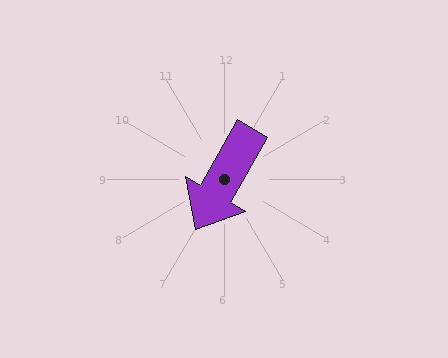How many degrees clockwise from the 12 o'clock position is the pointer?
Approximately 210 degrees.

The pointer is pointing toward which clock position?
Roughly 7 o'clock.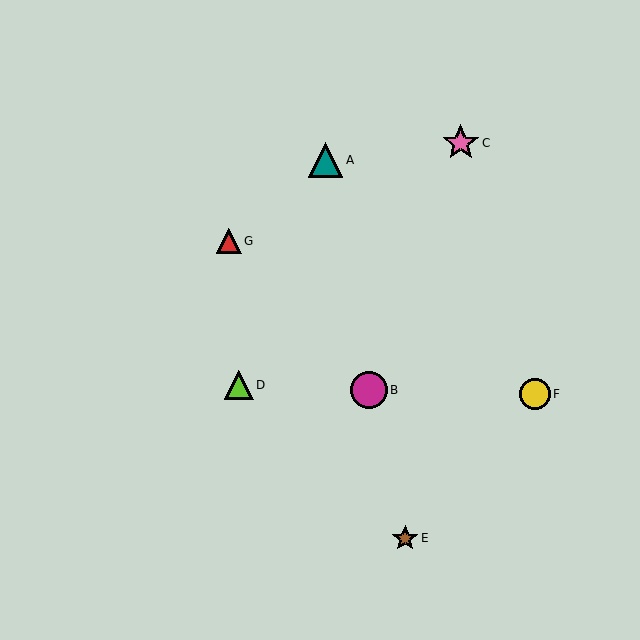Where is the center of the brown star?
The center of the brown star is at (405, 538).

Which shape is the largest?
The pink star (labeled C) is the largest.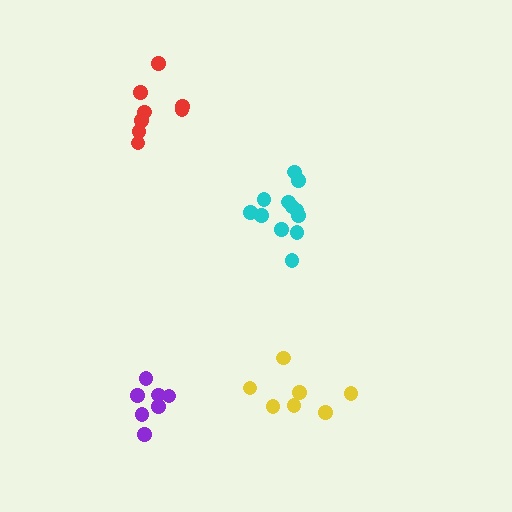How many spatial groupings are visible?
There are 4 spatial groupings.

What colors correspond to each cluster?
The clusters are colored: purple, red, cyan, yellow.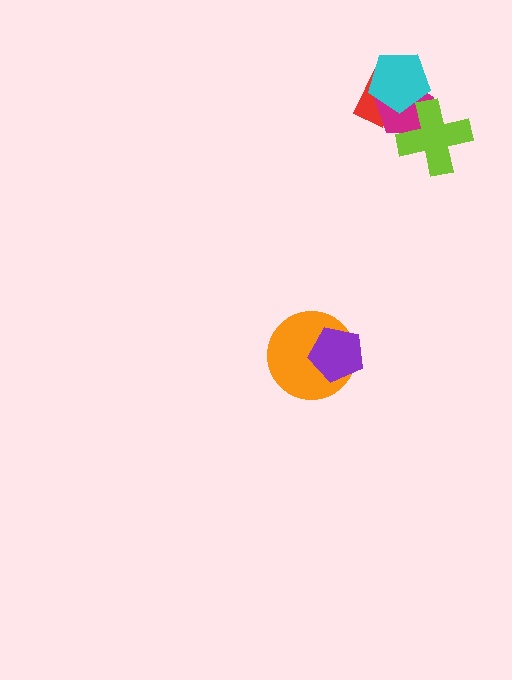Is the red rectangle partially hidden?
Yes, it is partially covered by another shape.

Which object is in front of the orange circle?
The purple pentagon is in front of the orange circle.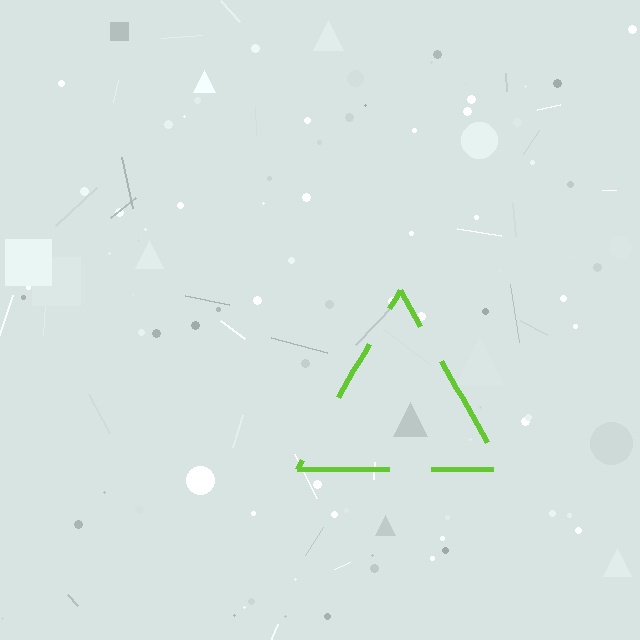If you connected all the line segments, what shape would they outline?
They would outline a triangle.